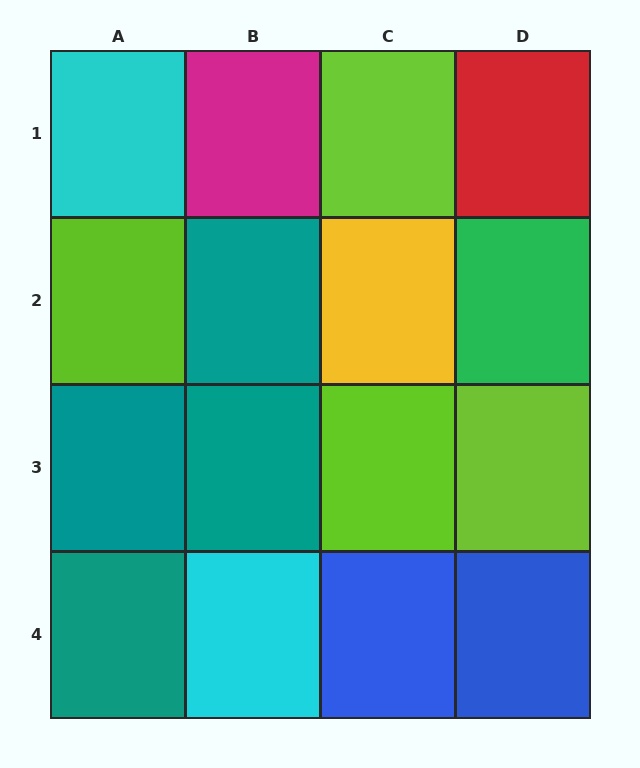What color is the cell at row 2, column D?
Green.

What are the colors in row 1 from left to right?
Cyan, magenta, lime, red.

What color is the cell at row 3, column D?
Lime.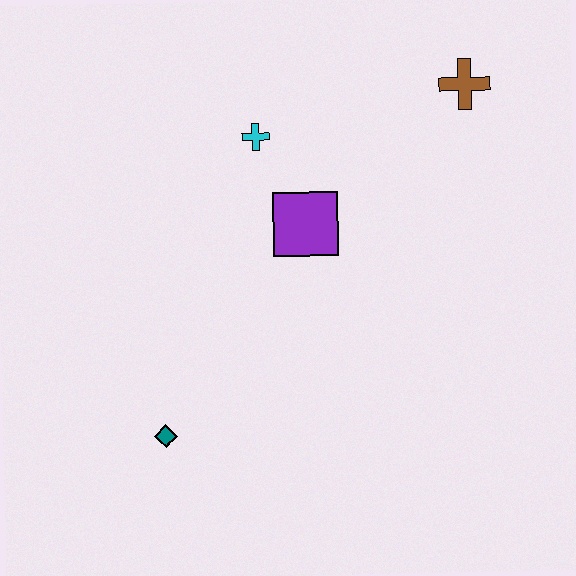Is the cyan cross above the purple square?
Yes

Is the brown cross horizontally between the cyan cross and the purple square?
No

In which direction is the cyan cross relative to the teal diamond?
The cyan cross is above the teal diamond.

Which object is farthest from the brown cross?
The teal diamond is farthest from the brown cross.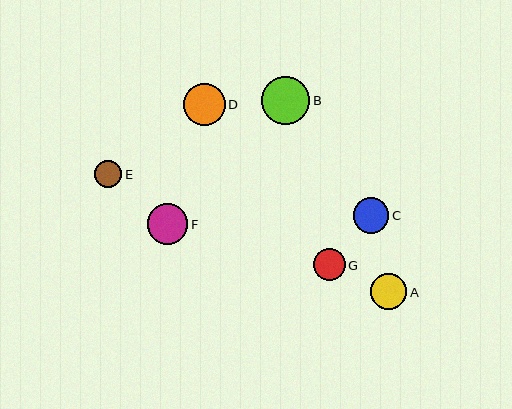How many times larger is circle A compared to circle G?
Circle A is approximately 1.1 times the size of circle G.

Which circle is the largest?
Circle B is the largest with a size of approximately 48 pixels.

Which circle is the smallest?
Circle E is the smallest with a size of approximately 27 pixels.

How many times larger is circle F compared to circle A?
Circle F is approximately 1.1 times the size of circle A.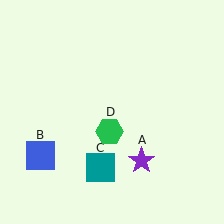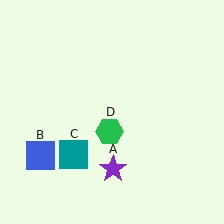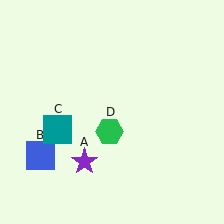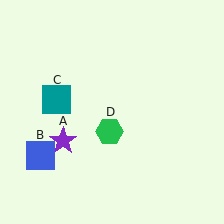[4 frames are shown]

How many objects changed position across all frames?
2 objects changed position: purple star (object A), teal square (object C).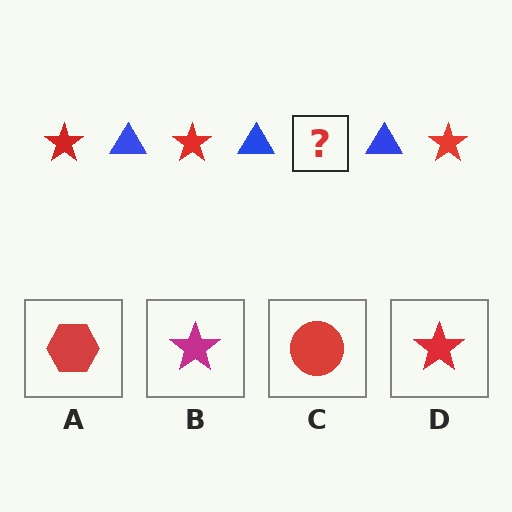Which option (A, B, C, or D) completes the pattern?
D.